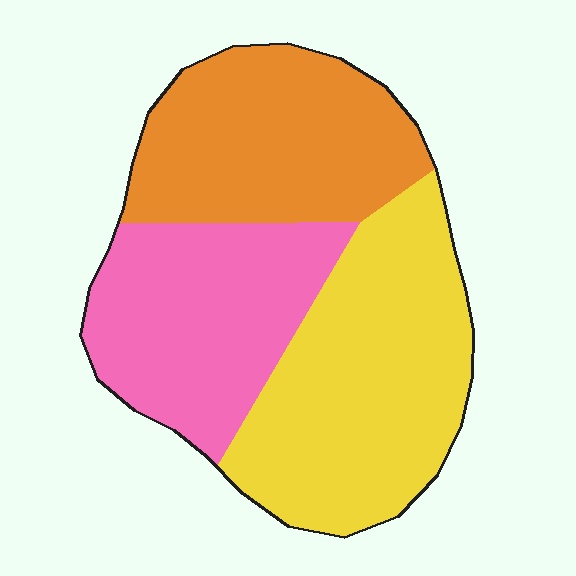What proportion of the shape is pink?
Pink covers about 30% of the shape.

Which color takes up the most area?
Yellow, at roughly 40%.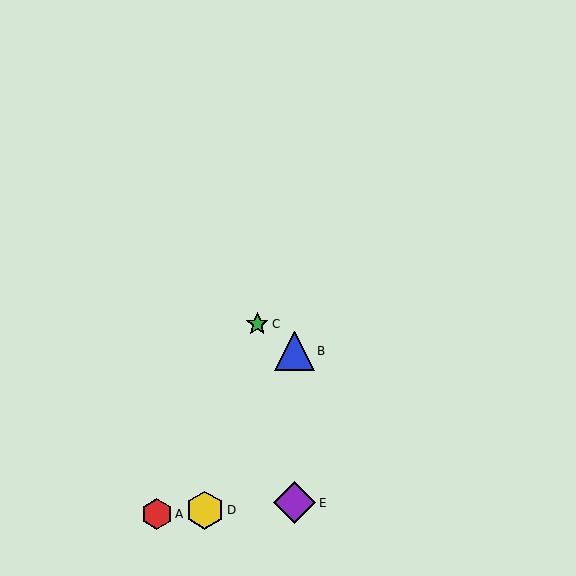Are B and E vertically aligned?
Yes, both are at x≈295.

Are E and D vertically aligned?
No, E is at x≈295 and D is at x≈205.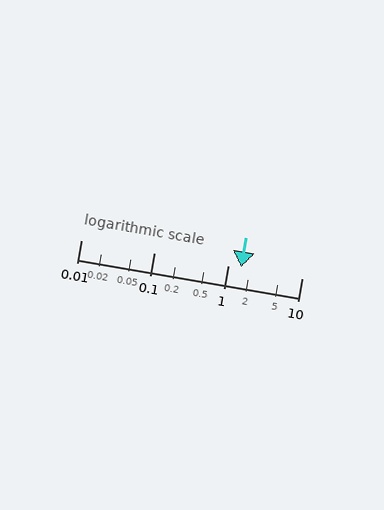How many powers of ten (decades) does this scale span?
The scale spans 3 decades, from 0.01 to 10.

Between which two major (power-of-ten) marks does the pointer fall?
The pointer is between 1 and 10.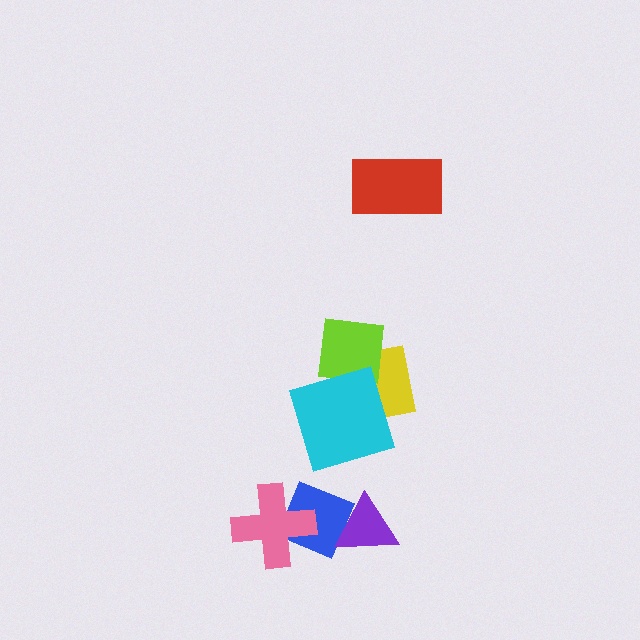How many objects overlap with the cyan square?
2 objects overlap with the cyan square.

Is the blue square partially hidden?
Yes, it is partially covered by another shape.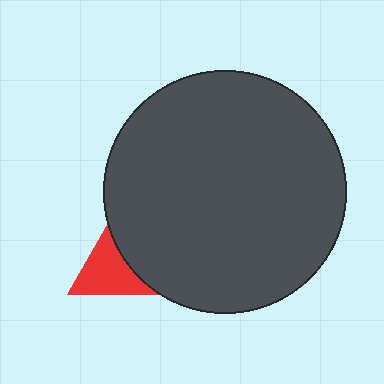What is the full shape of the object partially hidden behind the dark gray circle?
The partially hidden object is a red triangle.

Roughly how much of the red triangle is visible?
A small part of it is visible (roughly 41%).